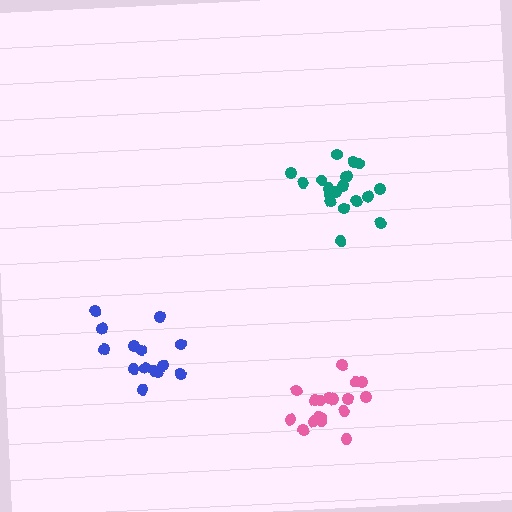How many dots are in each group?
Group 1: 19 dots, Group 2: 18 dots, Group 3: 14 dots (51 total).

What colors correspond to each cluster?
The clusters are colored: teal, pink, blue.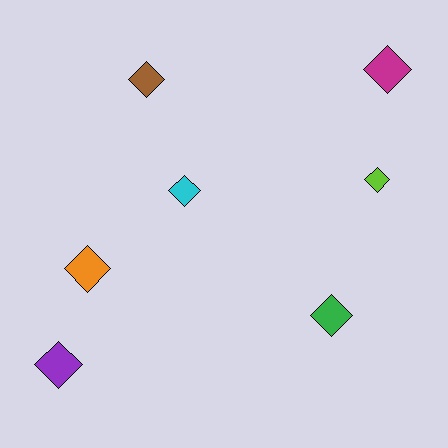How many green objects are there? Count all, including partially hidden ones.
There is 1 green object.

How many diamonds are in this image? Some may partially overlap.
There are 7 diamonds.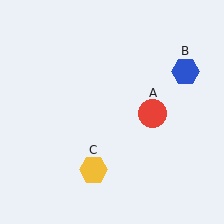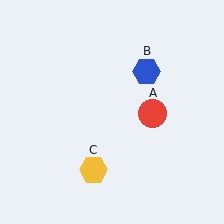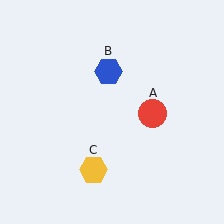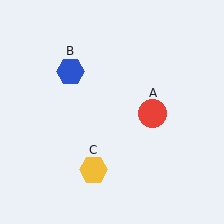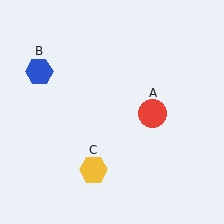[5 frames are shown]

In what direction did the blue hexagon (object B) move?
The blue hexagon (object B) moved left.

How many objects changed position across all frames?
1 object changed position: blue hexagon (object B).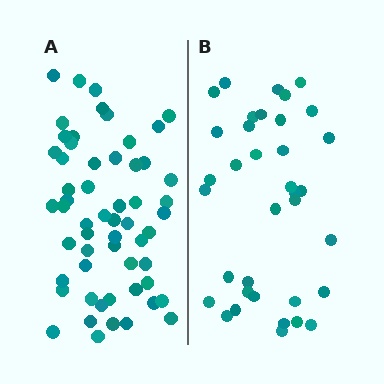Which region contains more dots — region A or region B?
Region A (the left region) has more dots.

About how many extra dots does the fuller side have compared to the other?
Region A has approximately 20 more dots than region B.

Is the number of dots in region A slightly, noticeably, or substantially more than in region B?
Region A has substantially more. The ratio is roughly 1.6 to 1.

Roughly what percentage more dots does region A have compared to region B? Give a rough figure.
About 60% more.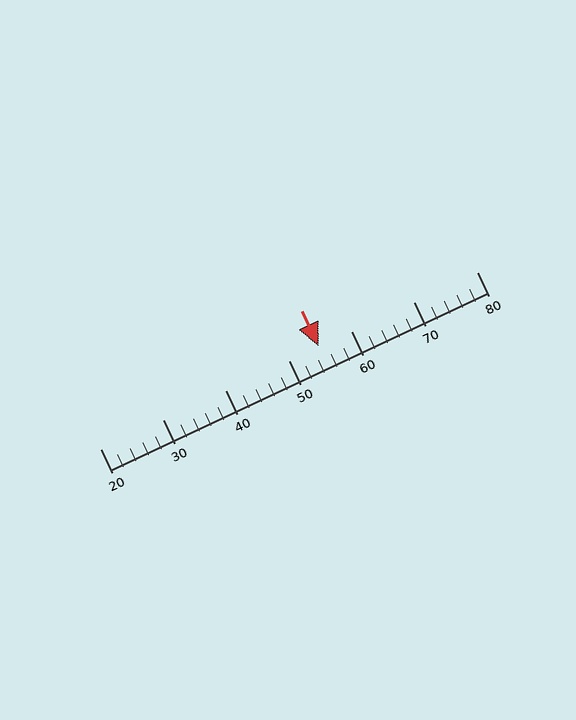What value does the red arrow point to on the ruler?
The red arrow points to approximately 55.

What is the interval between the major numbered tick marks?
The major tick marks are spaced 10 units apart.